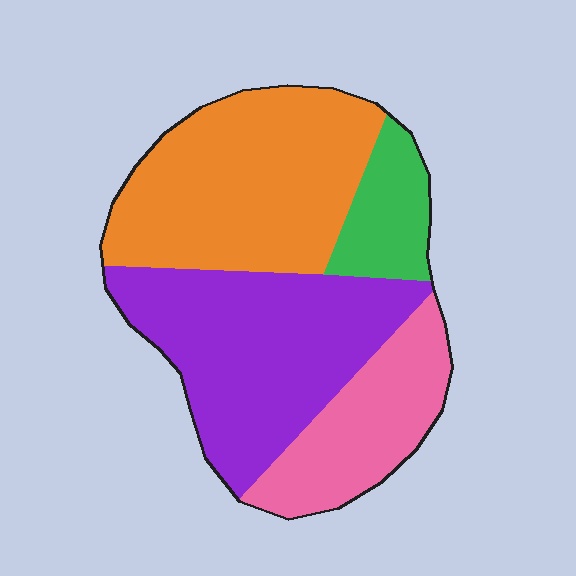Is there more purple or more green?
Purple.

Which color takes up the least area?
Green, at roughly 10%.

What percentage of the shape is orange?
Orange covers 36% of the shape.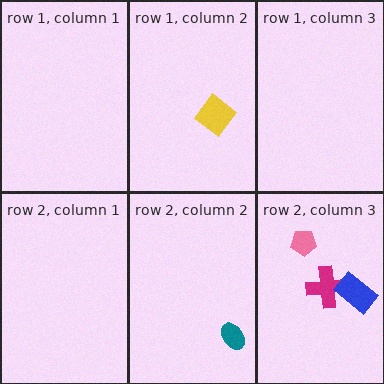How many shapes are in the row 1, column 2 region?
1.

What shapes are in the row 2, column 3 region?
The magenta cross, the blue rectangle, the pink pentagon.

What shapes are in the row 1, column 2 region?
The yellow diamond.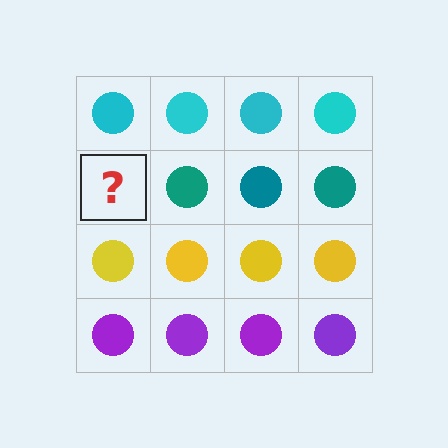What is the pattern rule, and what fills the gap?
The rule is that each row has a consistent color. The gap should be filled with a teal circle.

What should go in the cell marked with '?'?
The missing cell should contain a teal circle.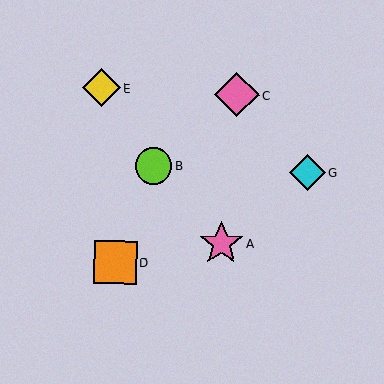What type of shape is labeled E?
Shape E is a yellow diamond.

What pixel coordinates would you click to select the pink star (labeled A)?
Click at (221, 244) to select the pink star A.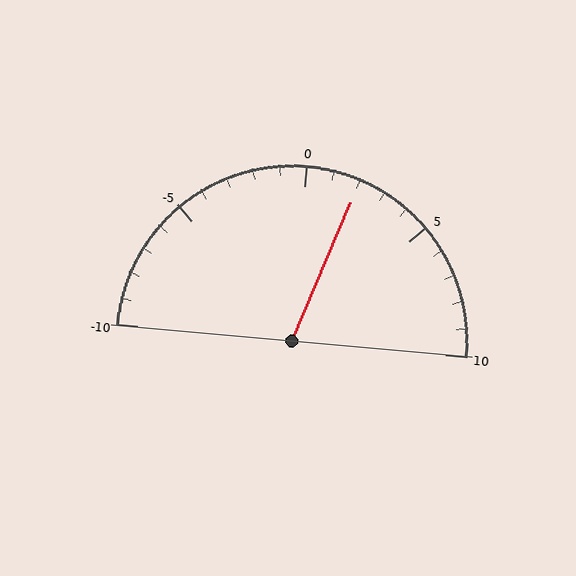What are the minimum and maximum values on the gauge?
The gauge ranges from -10 to 10.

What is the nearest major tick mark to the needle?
The nearest major tick mark is 0.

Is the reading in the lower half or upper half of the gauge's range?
The reading is in the upper half of the range (-10 to 10).